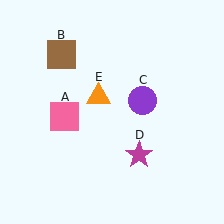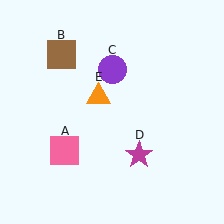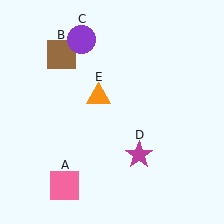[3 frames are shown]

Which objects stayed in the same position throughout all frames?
Brown square (object B) and magenta star (object D) and orange triangle (object E) remained stationary.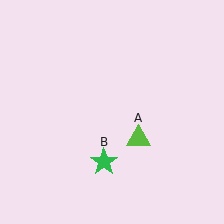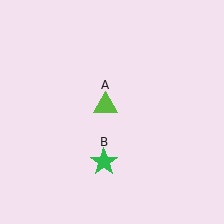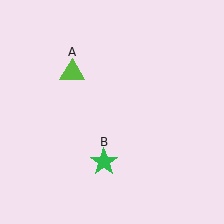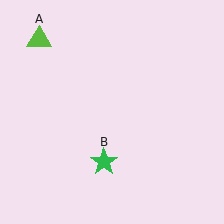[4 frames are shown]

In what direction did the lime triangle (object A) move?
The lime triangle (object A) moved up and to the left.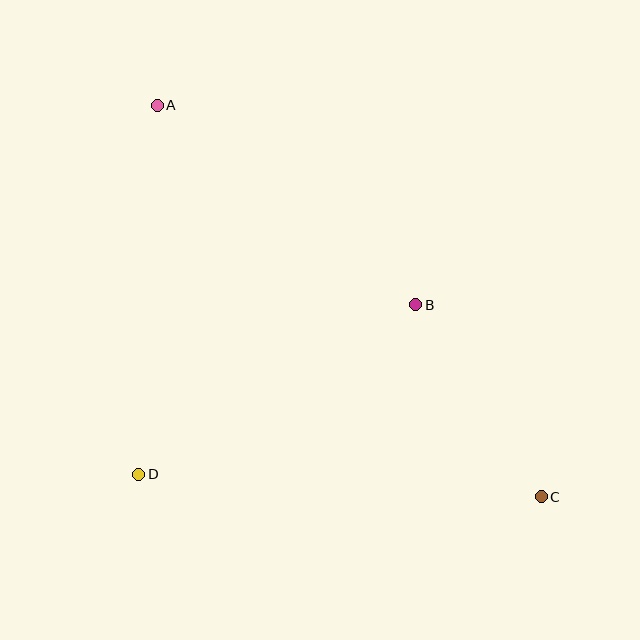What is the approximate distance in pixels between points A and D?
The distance between A and D is approximately 370 pixels.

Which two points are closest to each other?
Points B and C are closest to each other.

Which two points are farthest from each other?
Points A and C are farthest from each other.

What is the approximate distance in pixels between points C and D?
The distance between C and D is approximately 403 pixels.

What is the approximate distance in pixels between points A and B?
The distance between A and B is approximately 326 pixels.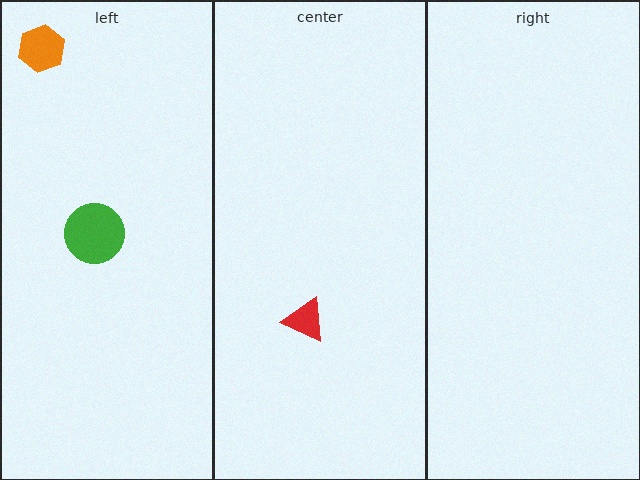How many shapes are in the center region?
1.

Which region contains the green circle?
The left region.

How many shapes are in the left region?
2.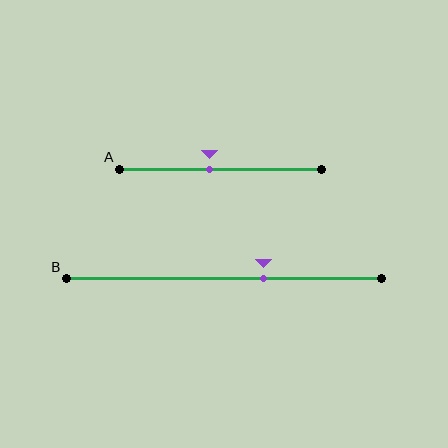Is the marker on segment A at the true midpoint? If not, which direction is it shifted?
No, the marker on segment A is shifted to the left by about 6% of the segment length.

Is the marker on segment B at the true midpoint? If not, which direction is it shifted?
No, the marker on segment B is shifted to the right by about 13% of the segment length.